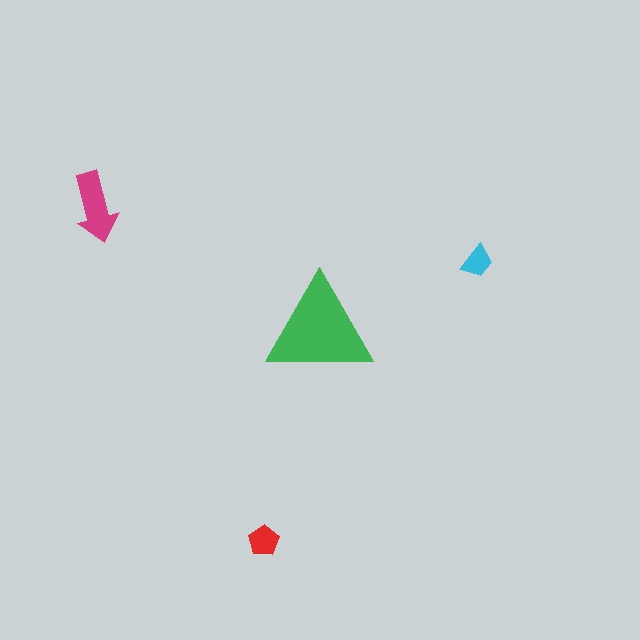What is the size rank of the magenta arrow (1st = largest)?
2nd.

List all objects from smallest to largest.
The cyan trapezoid, the red pentagon, the magenta arrow, the green triangle.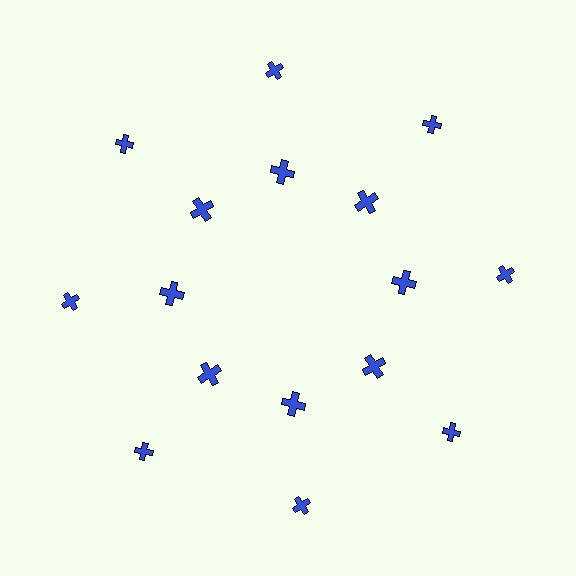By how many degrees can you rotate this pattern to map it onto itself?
The pattern maps onto itself every 45 degrees of rotation.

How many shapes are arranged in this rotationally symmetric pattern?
There are 16 shapes, arranged in 8 groups of 2.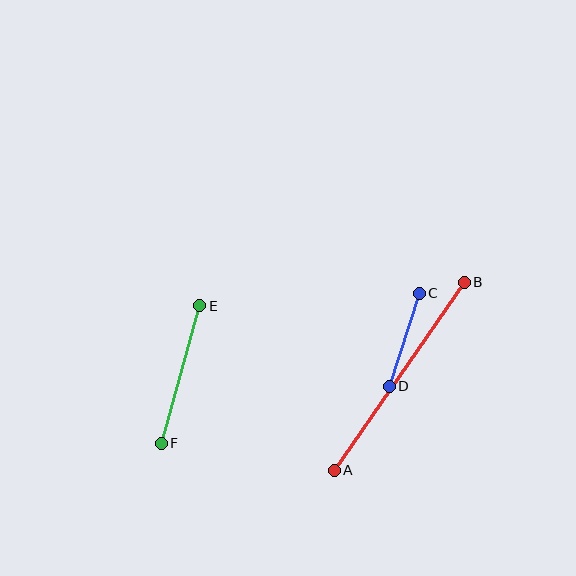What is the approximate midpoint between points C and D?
The midpoint is at approximately (404, 340) pixels.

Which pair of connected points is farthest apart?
Points A and B are farthest apart.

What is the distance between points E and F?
The distance is approximately 143 pixels.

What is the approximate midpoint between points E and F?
The midpoint is at approximately (180, 375) pixels.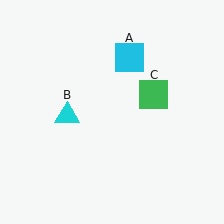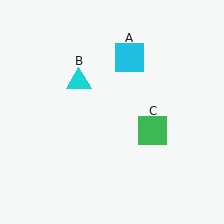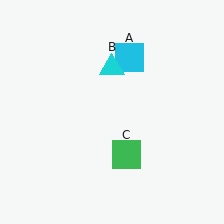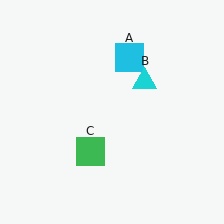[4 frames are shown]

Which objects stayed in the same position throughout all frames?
Cyan square (object A) remained stationary.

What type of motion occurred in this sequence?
The cyan triangle (object B), green square (object C) rotated clockwise around the center of the scene.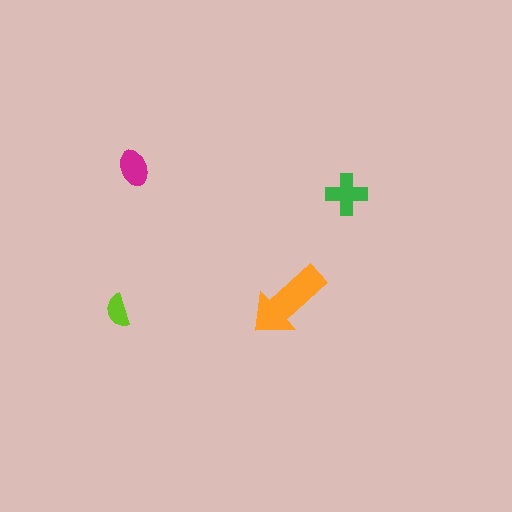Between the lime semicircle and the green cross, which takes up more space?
The green cross.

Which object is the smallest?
The lime semicircle.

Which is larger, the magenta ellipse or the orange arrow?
The orange arrow.